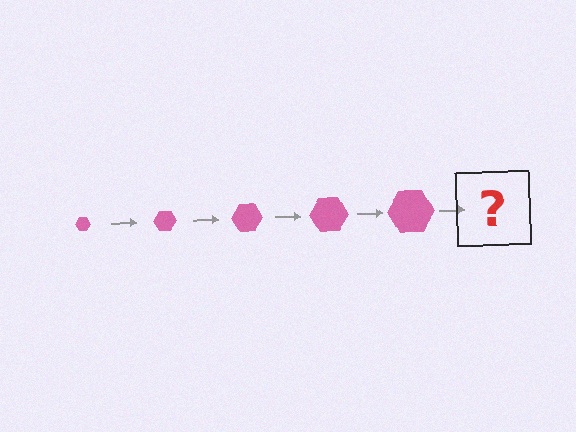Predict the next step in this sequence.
The next step is a pink hexagon, larger than the previous one.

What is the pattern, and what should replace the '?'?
The pattern is that the hexagon gets progressively larger each step. The '?' should be a pink hexagon, larger than the previous one.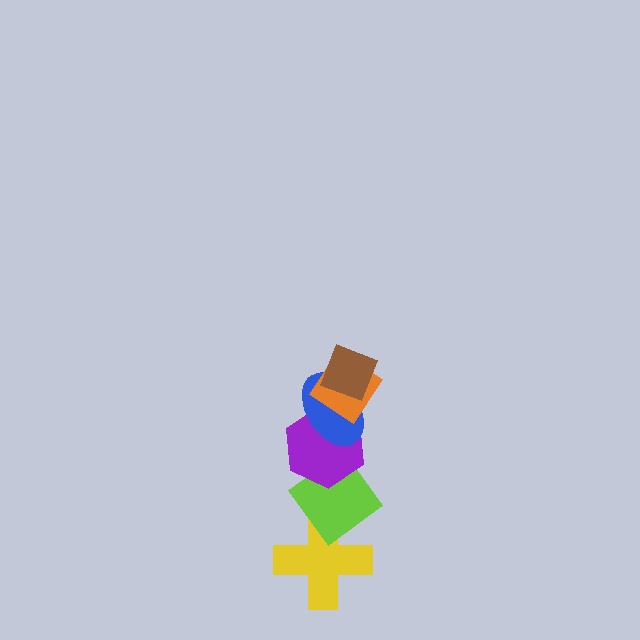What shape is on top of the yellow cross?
The lime diamond is on top of the yellow cross.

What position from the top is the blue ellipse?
The blue ellipse is 3rd from the top.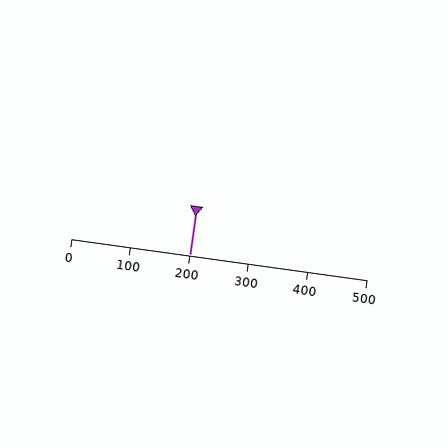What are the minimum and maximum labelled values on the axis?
The axis runs from 0 to 500.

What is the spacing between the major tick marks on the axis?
The major ticks are spaced 100 apart.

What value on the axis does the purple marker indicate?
The marker indicates approximately 200.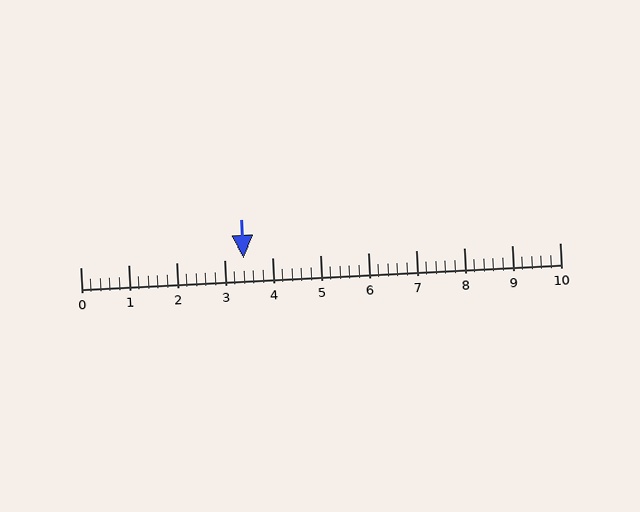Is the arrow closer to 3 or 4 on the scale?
The arrow is closer to 3.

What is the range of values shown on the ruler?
The ruler shows values from 0 to 10.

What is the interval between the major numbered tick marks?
The major tick marks are spaced 1 units apart.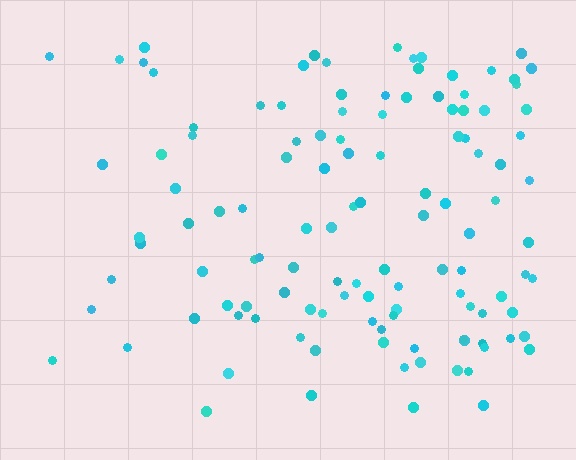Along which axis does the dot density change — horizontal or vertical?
Horizontal.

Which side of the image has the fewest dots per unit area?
The left.